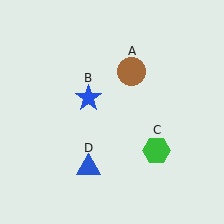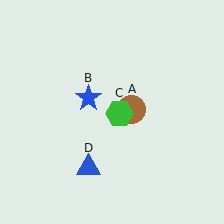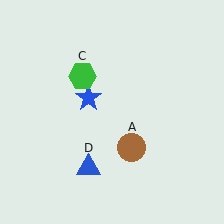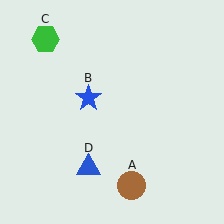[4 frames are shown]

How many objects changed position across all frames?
2 objects changed position: brown circle (object A), green hexagon (object C).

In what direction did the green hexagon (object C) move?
The green hexagon (object C) moved up and to the left.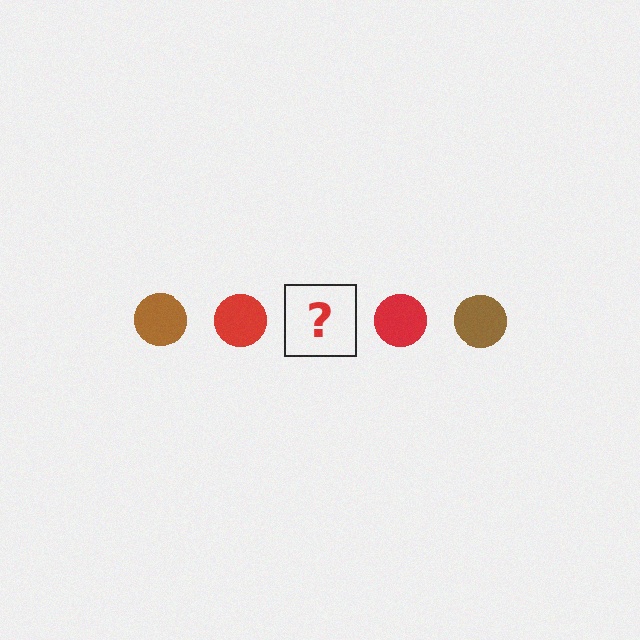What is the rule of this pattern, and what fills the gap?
The rule is that the pattern cycles through brown, red circles. The gap should be filled with a brown circle.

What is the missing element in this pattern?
The missing element is a brown circle.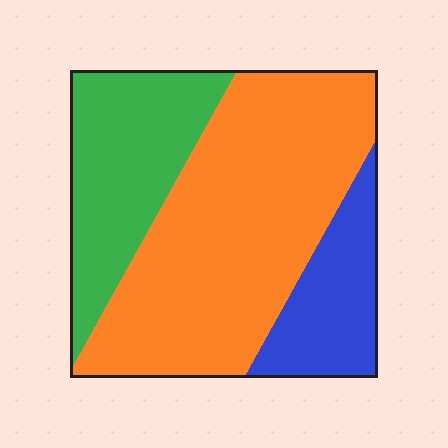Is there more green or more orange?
Orange.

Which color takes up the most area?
Orange, at roughly 55%.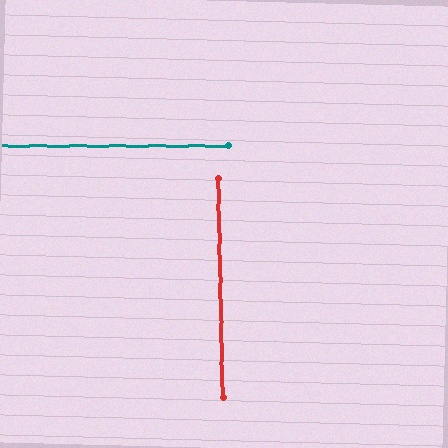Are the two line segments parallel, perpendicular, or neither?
Perpendicular — they meet at approximately 89°.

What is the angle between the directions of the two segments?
Approximately 89 degrees.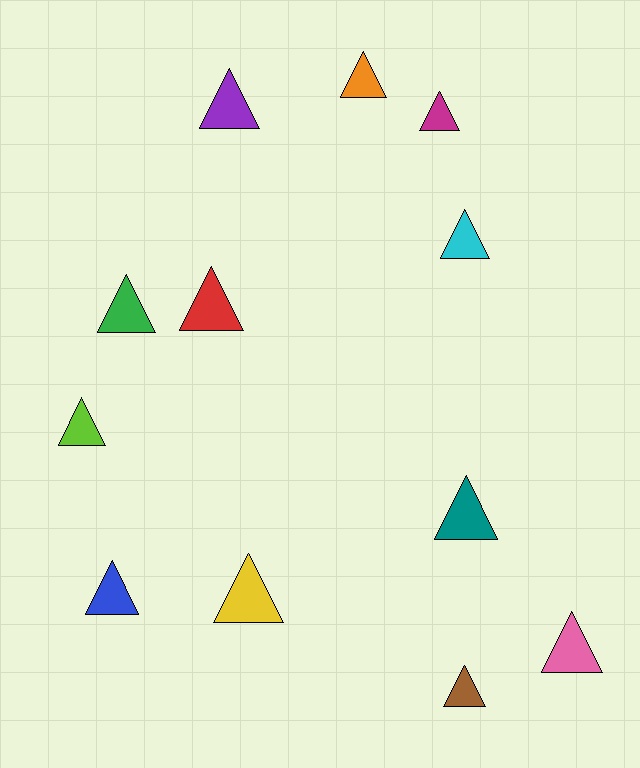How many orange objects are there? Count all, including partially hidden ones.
There is 1 orange object.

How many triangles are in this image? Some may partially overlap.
There are 12 triangles.